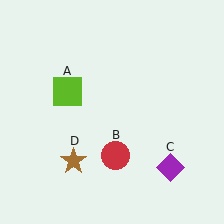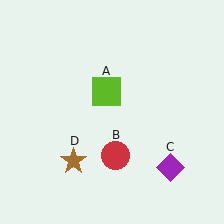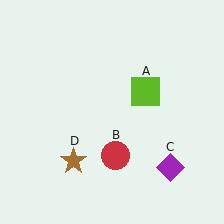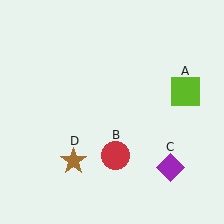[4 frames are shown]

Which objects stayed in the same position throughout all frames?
Red circle (object B) and purple diamond (object C) and brown star (object D) remained stationary.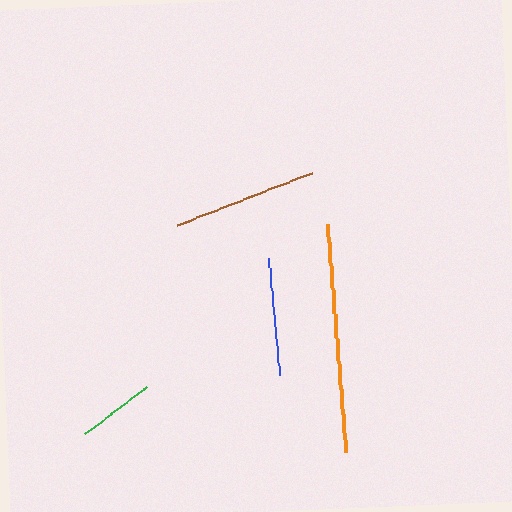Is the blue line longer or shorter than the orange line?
The orange line is longer than the blue line.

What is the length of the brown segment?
The brown segment is approximately 145 pixels long.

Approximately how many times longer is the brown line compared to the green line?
The brown line is approximately 1.8 times the length of the green line.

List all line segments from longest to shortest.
From longest to shortest: orange, brown, blue, green.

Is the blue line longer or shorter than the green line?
The blue line is longer than the green line.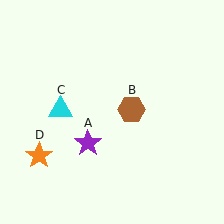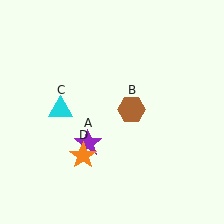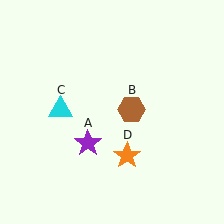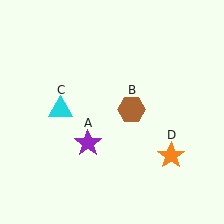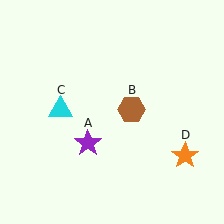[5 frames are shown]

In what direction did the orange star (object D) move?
The orange star (object D) moved right.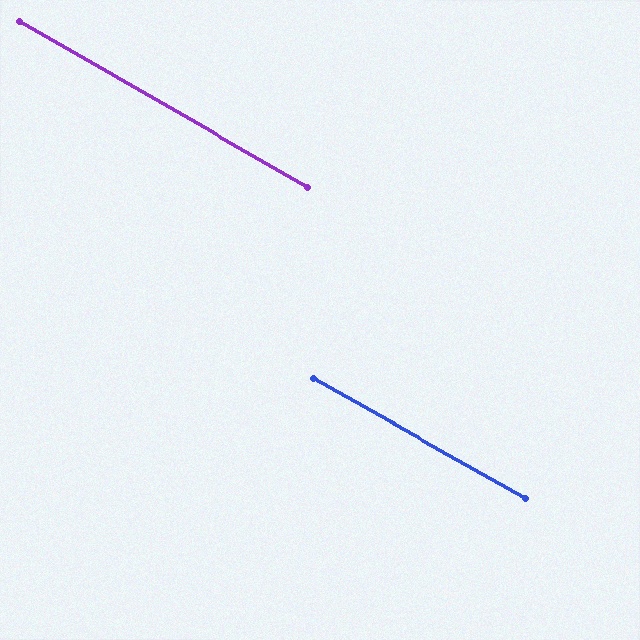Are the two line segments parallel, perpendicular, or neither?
Parallel — their directions differ by only 0.8°.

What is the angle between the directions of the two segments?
Approximately 1 degree.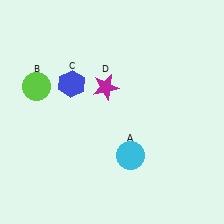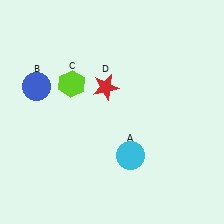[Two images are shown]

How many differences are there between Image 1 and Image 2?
There are 3 differences between the two images.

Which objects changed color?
B changed from lime to blue. C changed from blue to lime. D changed from magenta to red.